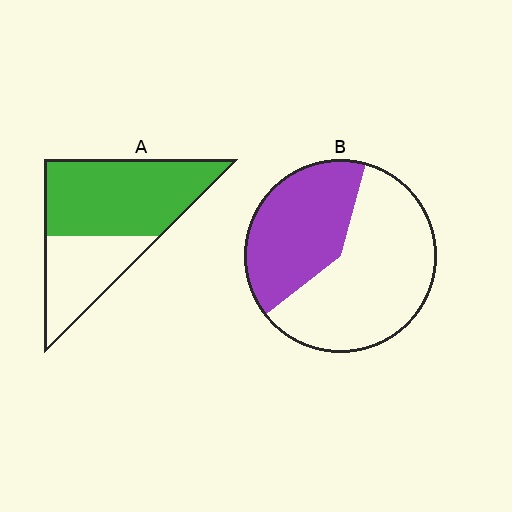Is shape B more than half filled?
No.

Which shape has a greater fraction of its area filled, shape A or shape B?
Shape A.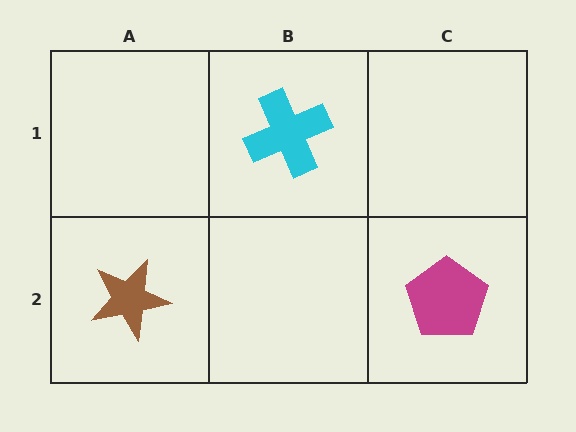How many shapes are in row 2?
2 shapes.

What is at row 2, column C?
A magenta pentagon.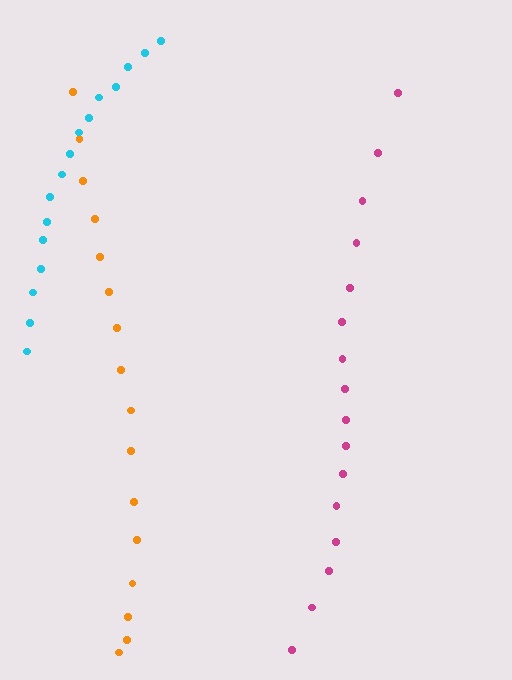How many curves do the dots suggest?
There are 3 distinct paths.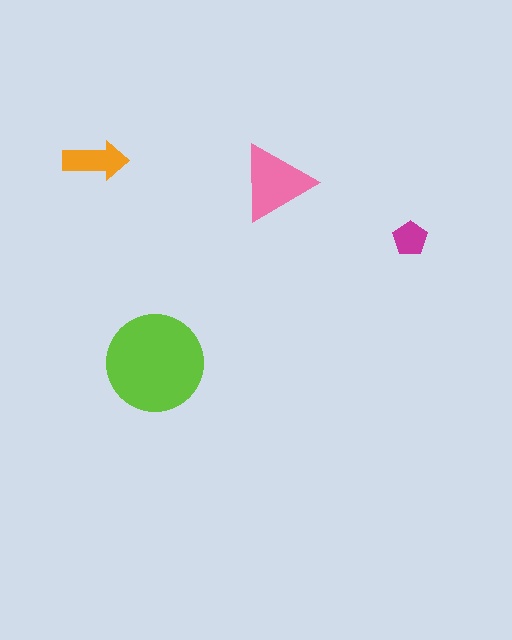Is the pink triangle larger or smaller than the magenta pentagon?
Larger.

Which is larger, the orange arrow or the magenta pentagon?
The orange arrow.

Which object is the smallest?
The magenta pentagon.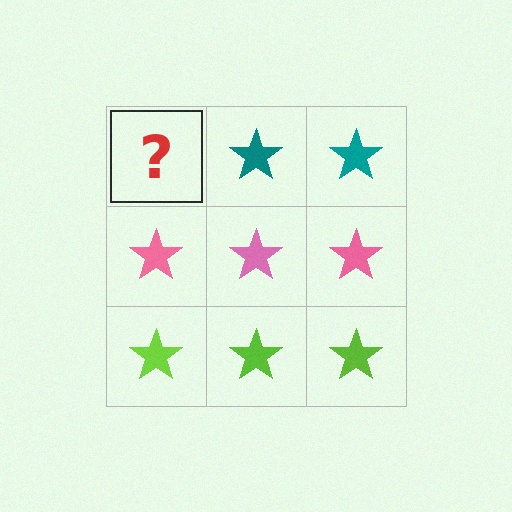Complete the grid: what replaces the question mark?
The question mark should be replaced with a teal star.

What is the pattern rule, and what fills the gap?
The rule is that each row has a consistent color. The gap should be filled with a teal star.